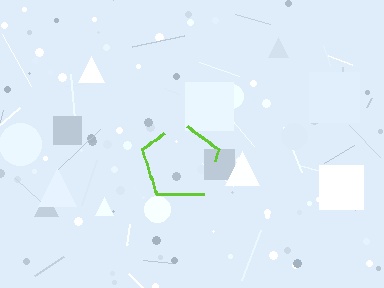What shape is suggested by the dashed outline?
The dashed outline suggests a pentagon.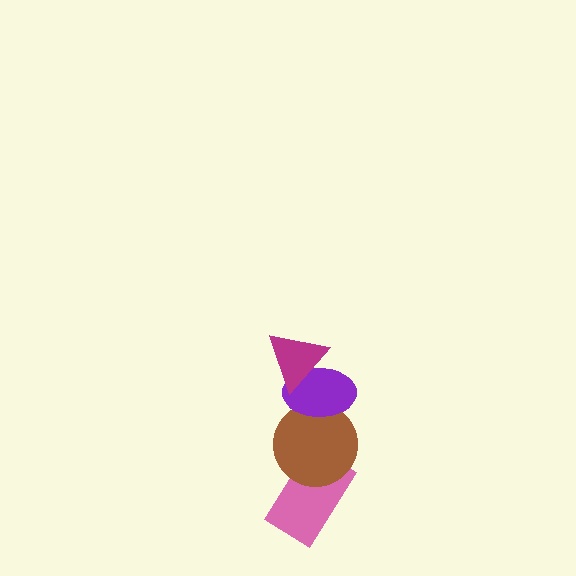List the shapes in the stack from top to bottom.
From top to bottom: the magenta triangle, the purple ellipse, the brown circle, the pink rectangle.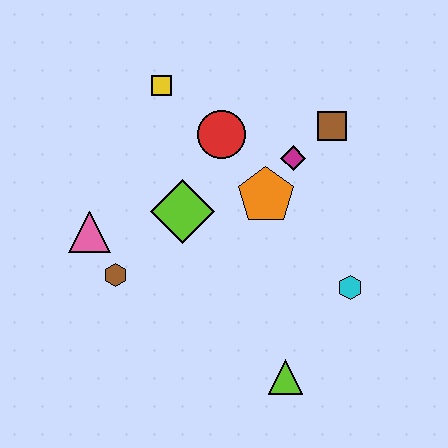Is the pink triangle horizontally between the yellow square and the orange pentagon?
No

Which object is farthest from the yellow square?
The lime triangle is farthest from the yellow square.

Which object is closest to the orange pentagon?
The magenta diamond is closest to the orange pentagon.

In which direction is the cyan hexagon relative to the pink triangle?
The cyan hexagon is to the right of the pink triangle.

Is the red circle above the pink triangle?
Yes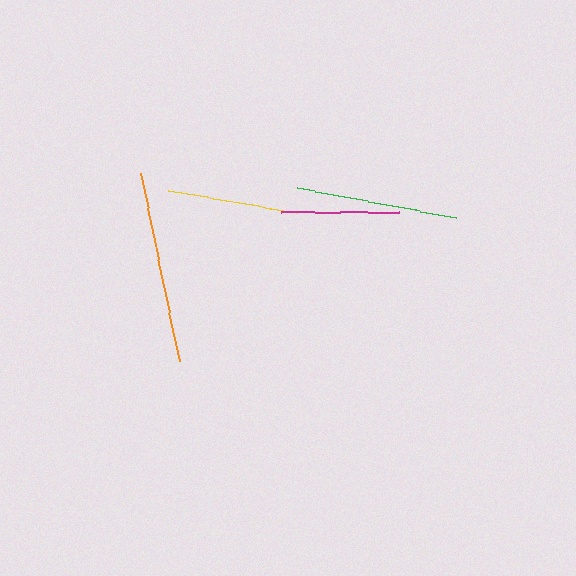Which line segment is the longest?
The orange line is the longest at approximately 191 pixels.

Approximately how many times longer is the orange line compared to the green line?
The orange line is approximately 1.2 times the length of the green line.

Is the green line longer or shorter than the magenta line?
The green line is longer than the magenta line.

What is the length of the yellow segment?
The yellow segment is approximately 130 pixels long.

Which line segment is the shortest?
The magenta line is the shortest at approximately 118 pixels.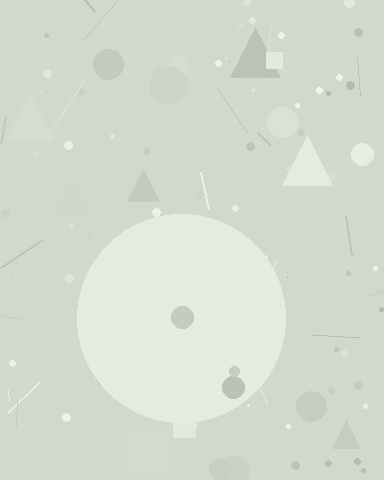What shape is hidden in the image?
A circle is hidden in the image.